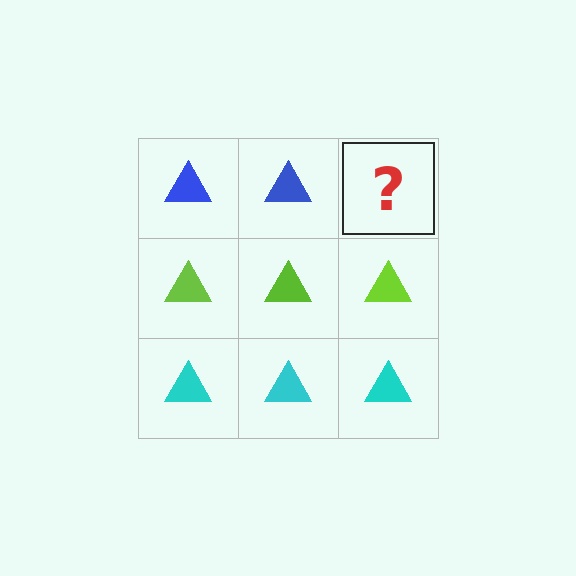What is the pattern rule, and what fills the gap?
The rule is that each row has a consistent color. The gap should be filled with a blue triangle.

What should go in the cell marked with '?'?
The missing cell should contain a blue triangle.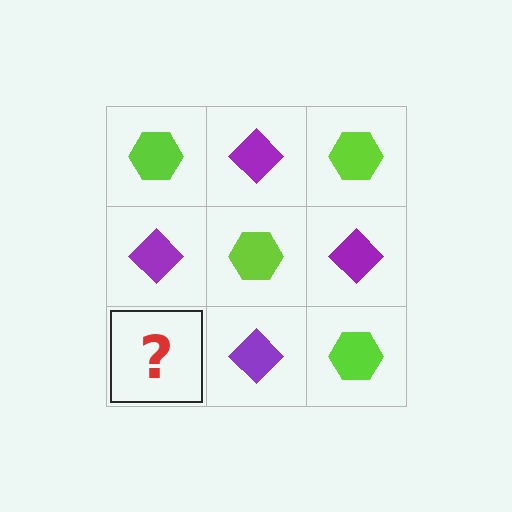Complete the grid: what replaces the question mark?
The question mark should be replaced with a lime hexagon.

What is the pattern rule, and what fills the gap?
The rule is that it alternates lime hexagon and purple diamond in a checkerboard pattern. The gap should be filled with a lime hexagon.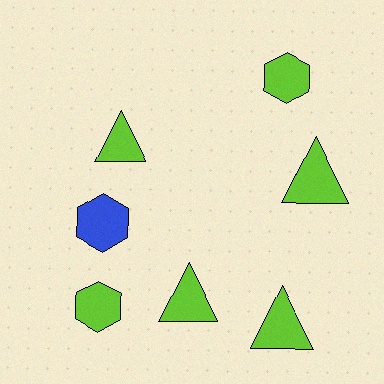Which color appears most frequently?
Lime, with 6 objects.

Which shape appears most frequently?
Triangle, with 4 objects.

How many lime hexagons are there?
There are 2 lime hexagons.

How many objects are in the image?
There are 7 objects.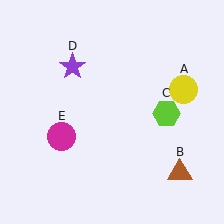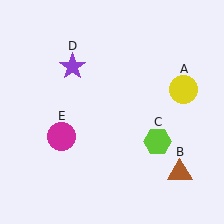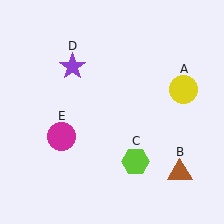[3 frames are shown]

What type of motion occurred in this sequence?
The lime hexagon (object C) rotated clockwise around the center of the scene.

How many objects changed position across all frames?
1 object changed position: lime hexagon (object C).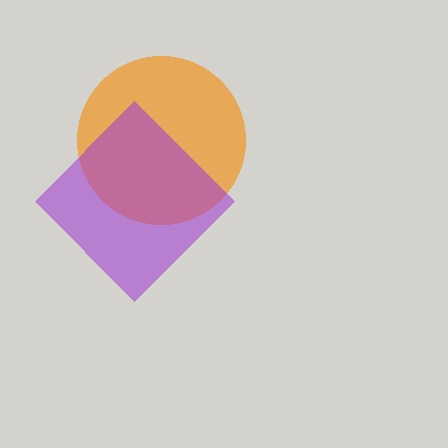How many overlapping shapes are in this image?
There are 2 overlapping shapes in the image.